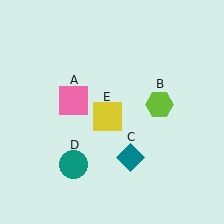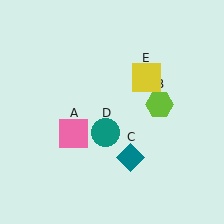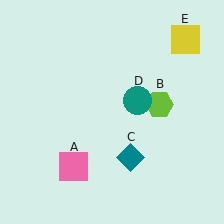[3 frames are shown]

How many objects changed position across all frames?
3 objects changed position: pink square (object A), teal circle (object D), yellow square (object E).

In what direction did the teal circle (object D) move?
The teal circle (object D) moved up and to the right.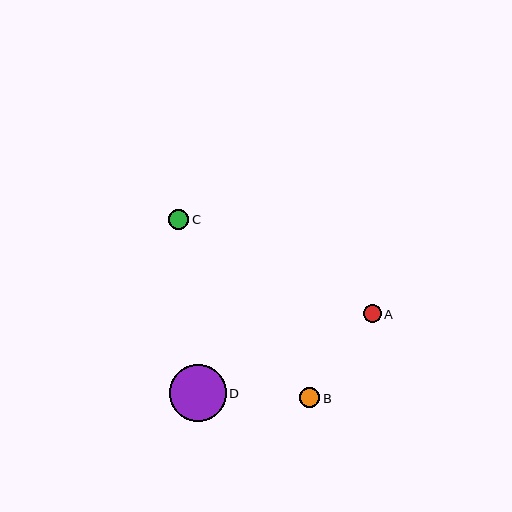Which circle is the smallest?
Circle A is the smallest with a size of approximately 18 pixels.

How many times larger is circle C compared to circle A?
Circle C is approximately 1.1 times the size of circle A.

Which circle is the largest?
Circle D is the largest with a size of approximately 57 pixels.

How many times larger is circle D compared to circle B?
Circle D is approximately 2.8 times the size of circle B.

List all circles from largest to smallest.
From largest to smallest: D, B, C, A.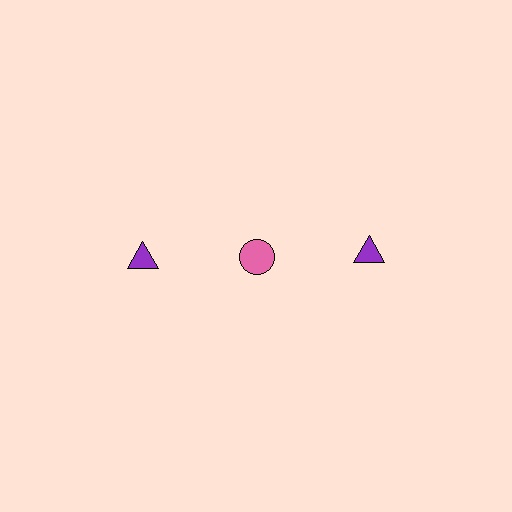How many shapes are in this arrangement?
There are 3 shapes arranged in a grid pattern.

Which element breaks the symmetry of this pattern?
The pink circle in the top row, second from left column breaks the symmetry. All other shapes are purple triangles.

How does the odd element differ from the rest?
It differs in both color (pink instead of purple) and shape (circle instead of triangle).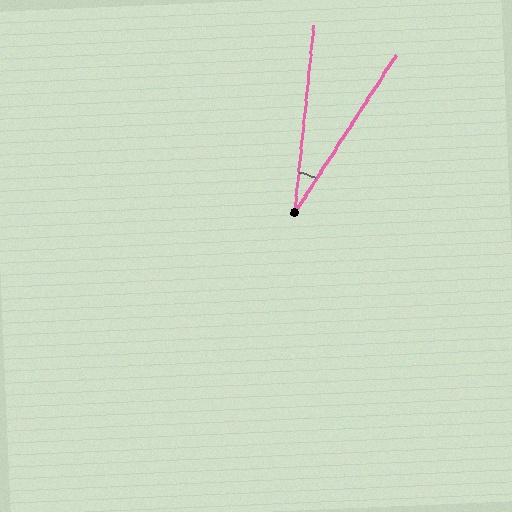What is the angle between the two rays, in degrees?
Approximately 27 degrees.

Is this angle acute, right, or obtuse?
It is acute.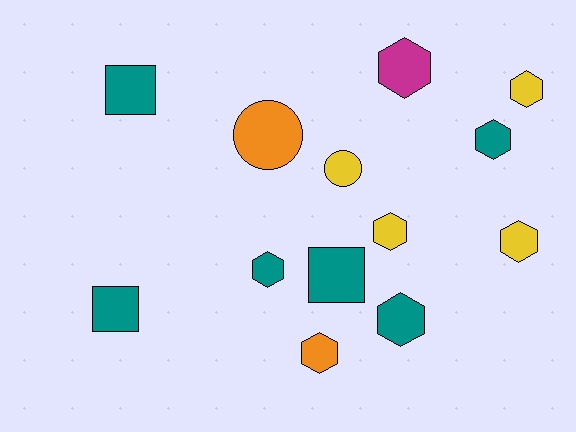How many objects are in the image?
There are 13 objects.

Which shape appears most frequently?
Hexagon, with 8 objects.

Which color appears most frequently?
Teal, with 6 objects.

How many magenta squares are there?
There are no magenta squares.